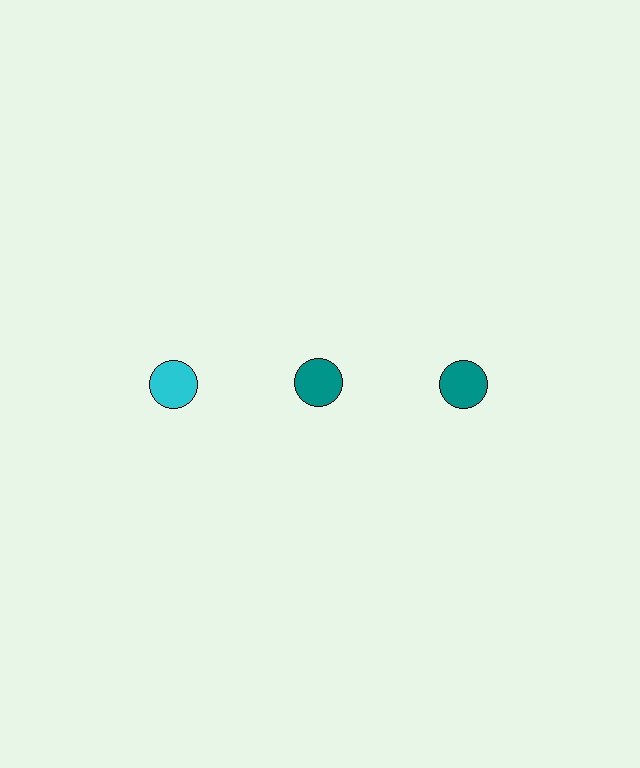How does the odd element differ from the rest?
It has a different color: cyan instead of teal.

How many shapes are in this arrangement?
There are 3 shapes arranged in a grid pattern.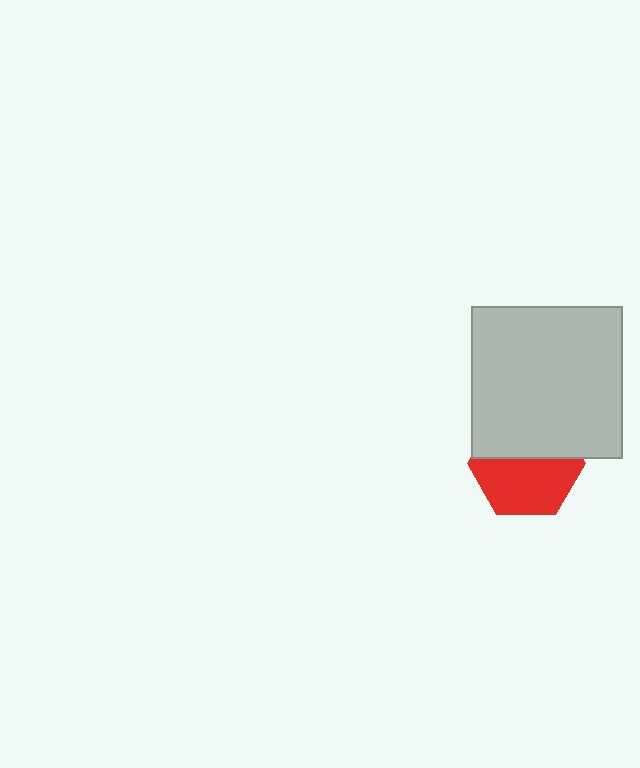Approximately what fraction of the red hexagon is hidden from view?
Roughly 45% of the red hexagon is hidden behind the light gray square.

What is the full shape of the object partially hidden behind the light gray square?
The partially hidden object is a red hexagon.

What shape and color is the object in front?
The object in front is a light gray square.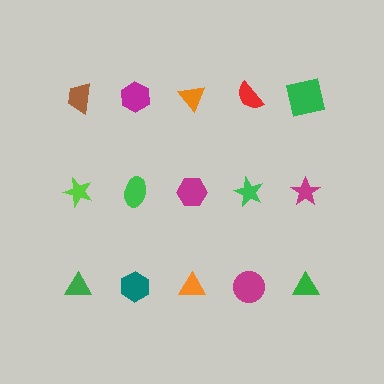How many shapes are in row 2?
5 shapes.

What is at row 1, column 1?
A brown trapezoid.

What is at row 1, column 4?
A red semicircle.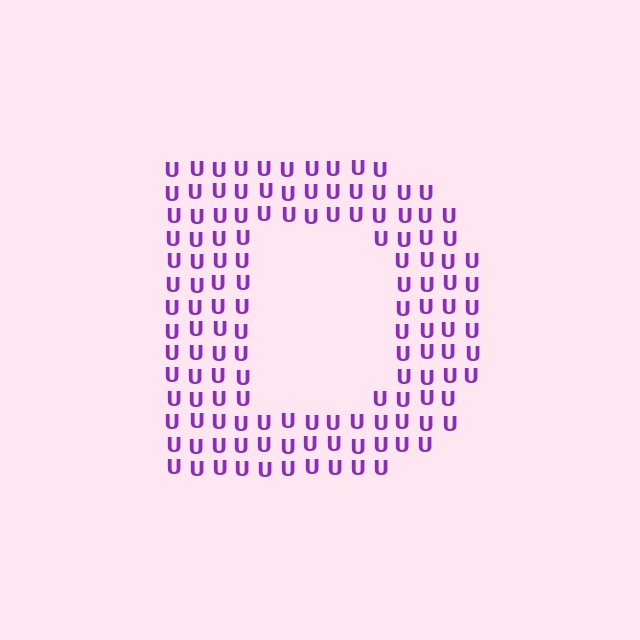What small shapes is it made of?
It is made of small letter U's.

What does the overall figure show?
The overall figure shows the letter D.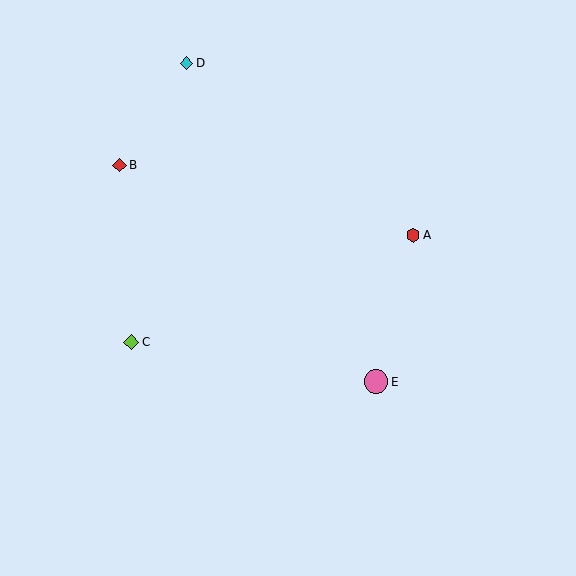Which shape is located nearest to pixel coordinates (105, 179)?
The red diamond (labeled B) at (120, 165) is nearest to that location.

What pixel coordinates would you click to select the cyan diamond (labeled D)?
Click at (187, 63) to select the cyan diamond D.